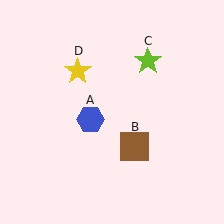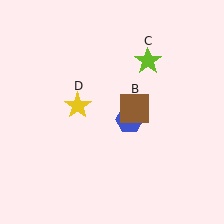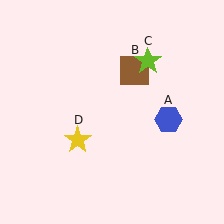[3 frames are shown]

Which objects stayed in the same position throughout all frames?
Lime star (object C) remained stationary.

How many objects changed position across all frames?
3 objects changed position: blue hexagon (object A), brown square (object B), yellow star (object D).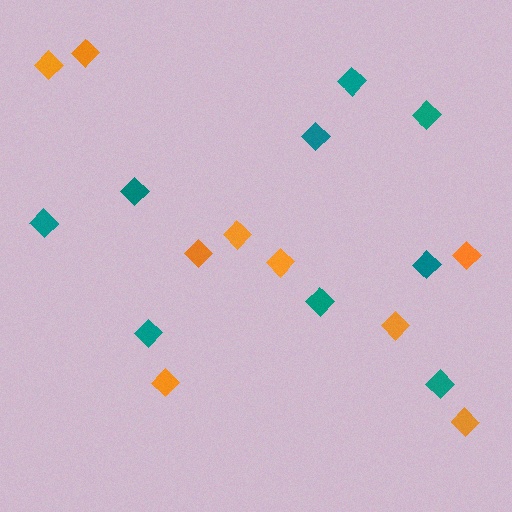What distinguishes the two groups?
There are 2 groups: one group of teal diamonds (9) and one group of orange diamonds (9).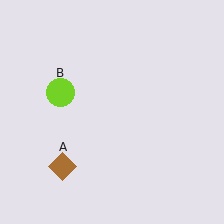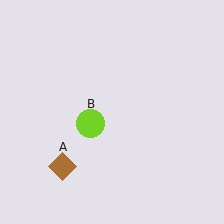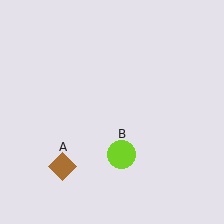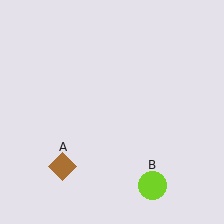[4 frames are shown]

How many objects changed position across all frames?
1 object changed position: lime circle (object B).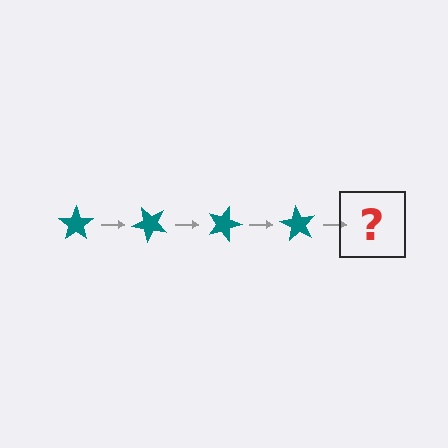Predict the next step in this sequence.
The next step is a teal star rotated 180 degrees.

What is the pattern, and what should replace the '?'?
The pattern is that the star rotates 45 degrees each step. The '?' should be a teal star rotated 180 degrees.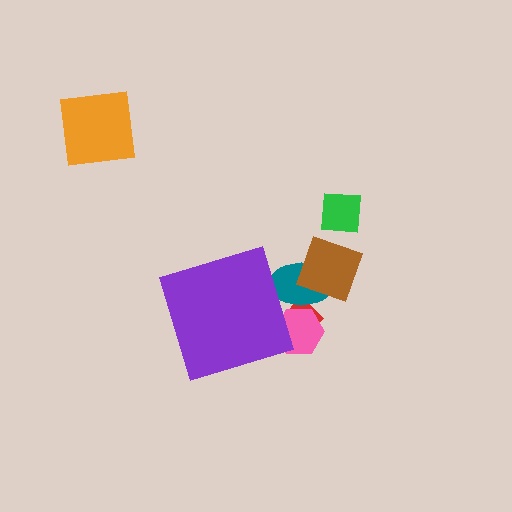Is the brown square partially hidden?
No, the brown square is fully visible.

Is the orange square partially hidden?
No, the orange square is fully visible.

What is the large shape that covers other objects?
A purple diamond.